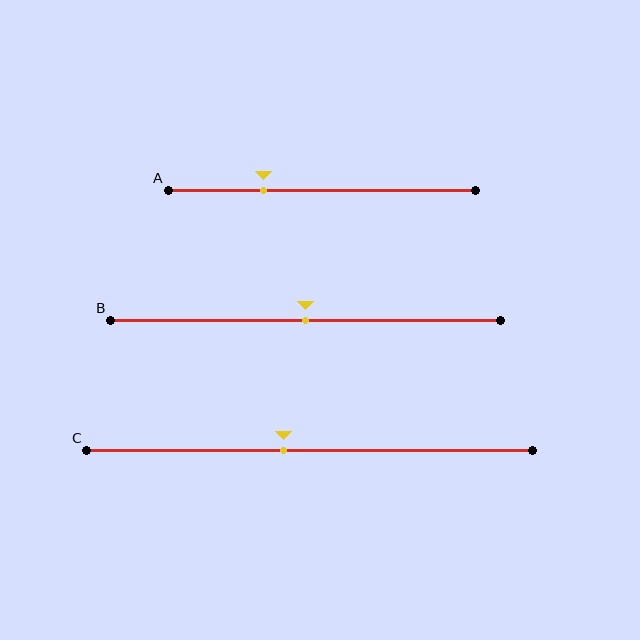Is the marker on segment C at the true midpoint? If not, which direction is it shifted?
No, the marker on segment C is shifted to the left by about 6% of the segment length.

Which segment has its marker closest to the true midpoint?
Segment B has its marker closest to the true midpoint.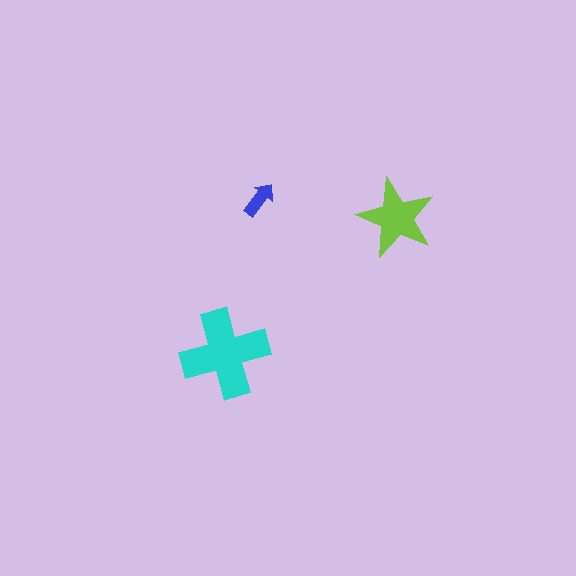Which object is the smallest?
The blue arrow.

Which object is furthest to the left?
The cyan cross is leftmost.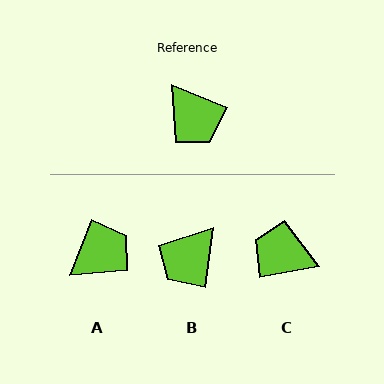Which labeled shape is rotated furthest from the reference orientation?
C, about 147 degrees away.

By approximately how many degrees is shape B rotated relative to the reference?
Approximately 75 degrees clockwise.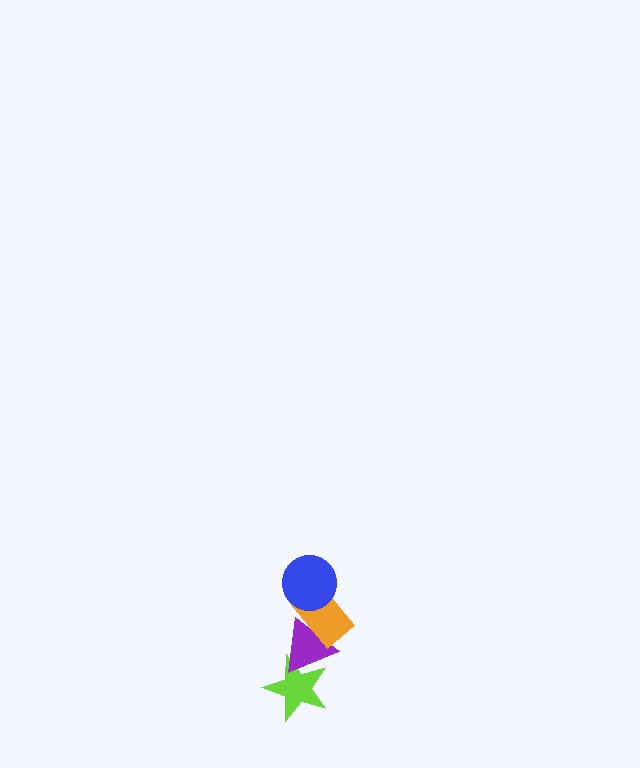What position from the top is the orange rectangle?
The orange rectangle is 2nd from the top.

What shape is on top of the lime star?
The purple triangle is on top of the lime star.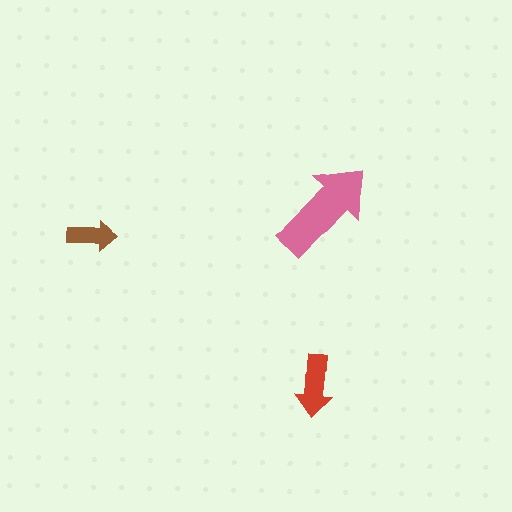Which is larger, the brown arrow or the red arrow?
The red one.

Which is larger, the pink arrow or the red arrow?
The pink one.